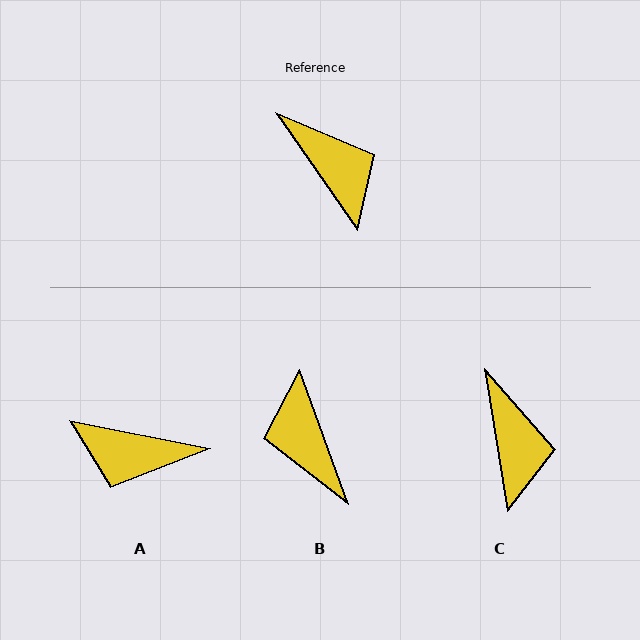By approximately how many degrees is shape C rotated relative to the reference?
Approximately 26 degrees clockwise.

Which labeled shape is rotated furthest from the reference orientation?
B, about 165 degrees away.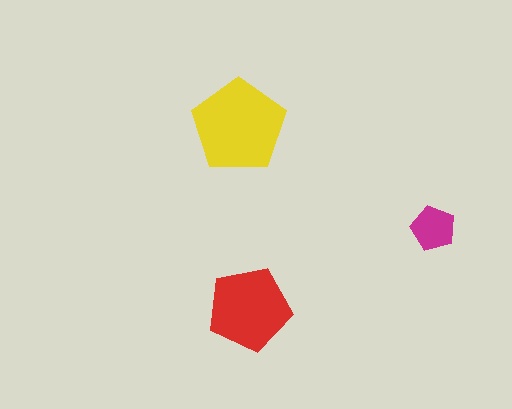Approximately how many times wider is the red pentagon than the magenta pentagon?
About 2 times wider.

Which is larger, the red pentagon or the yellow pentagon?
The yellow one.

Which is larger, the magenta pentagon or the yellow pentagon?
The yellow one.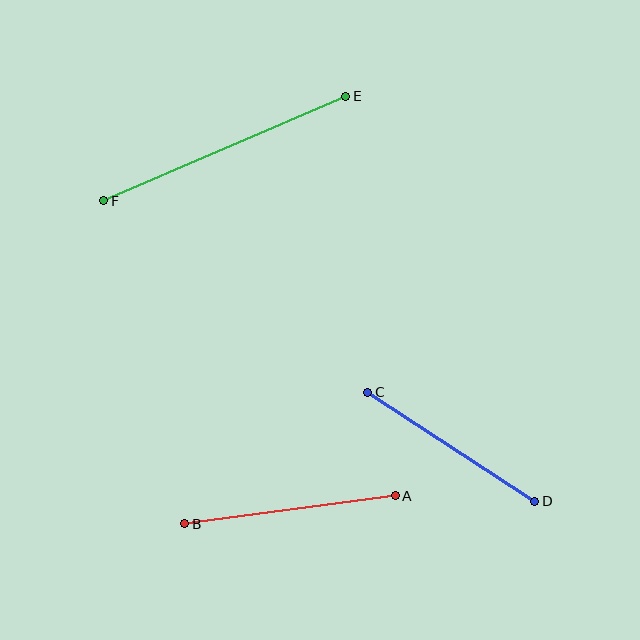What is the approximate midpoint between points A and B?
The midpoint is at approximately (290, 510) pixels.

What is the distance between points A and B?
The distance is approximately 212 pixels.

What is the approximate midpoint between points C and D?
The midpoint is at approximately (451, 447) pixels.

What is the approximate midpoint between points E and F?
The midpoint is at approximately (225, 149) pixels.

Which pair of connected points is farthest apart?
Points E and F are farthest apart.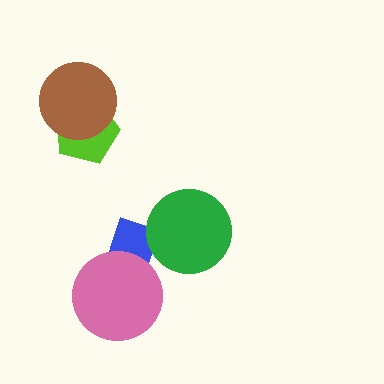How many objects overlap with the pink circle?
1 object overlaps with the pink circle.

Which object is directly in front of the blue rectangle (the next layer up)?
The pink circle is directly in front of the blue rectangle.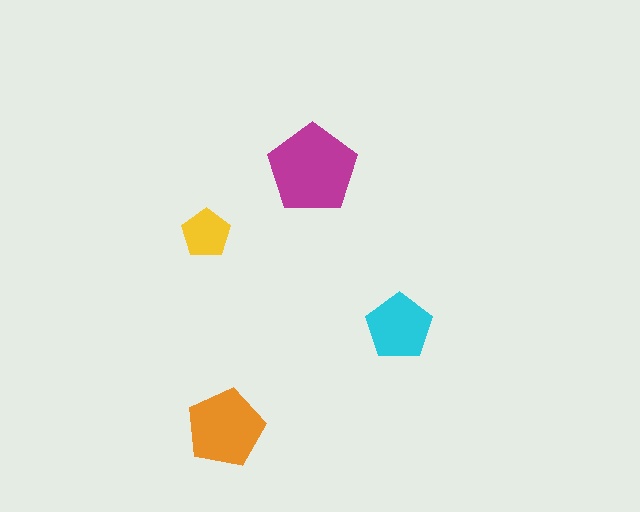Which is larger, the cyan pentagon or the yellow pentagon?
The cyan one.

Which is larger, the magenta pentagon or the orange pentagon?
The magenta one.